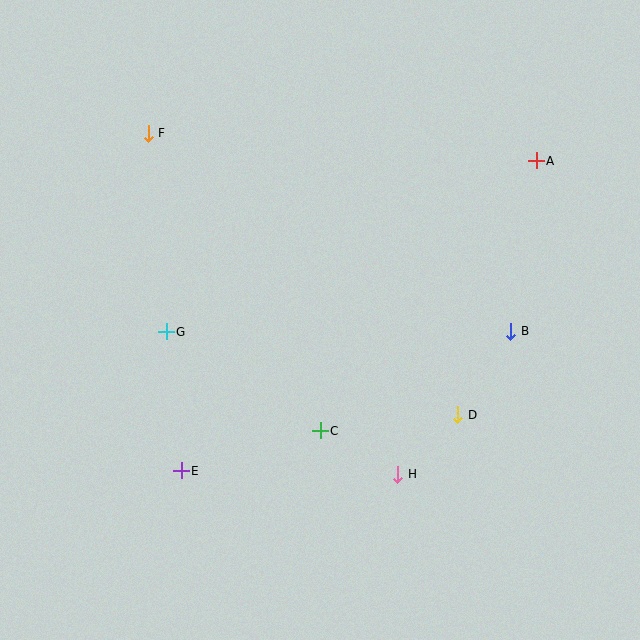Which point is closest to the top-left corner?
Point F is closest to the top-left corner.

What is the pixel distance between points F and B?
The distance between F and B is 413 pixels.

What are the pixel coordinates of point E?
Point E is at (181, 471).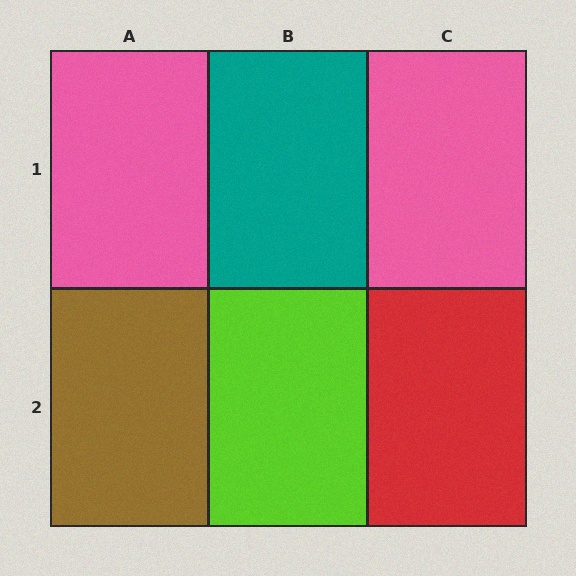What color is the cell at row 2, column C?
Red.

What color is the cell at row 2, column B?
Lime.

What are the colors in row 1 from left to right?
Pink, teal, pink.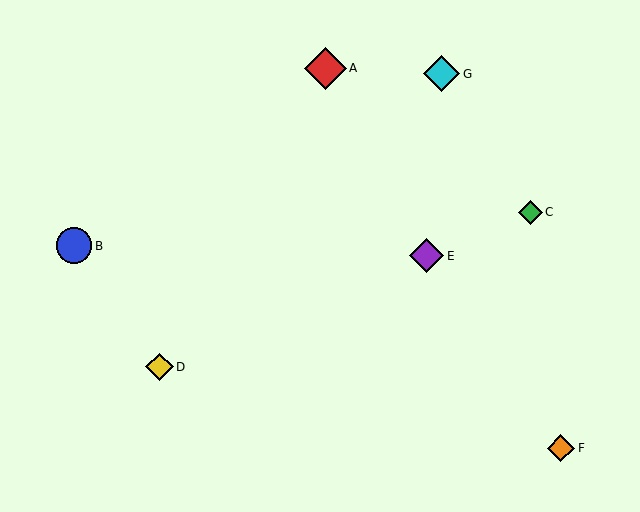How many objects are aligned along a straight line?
3 objects (C, D, E) are aligned along a straight line.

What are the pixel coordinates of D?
Object D is at (159, 367).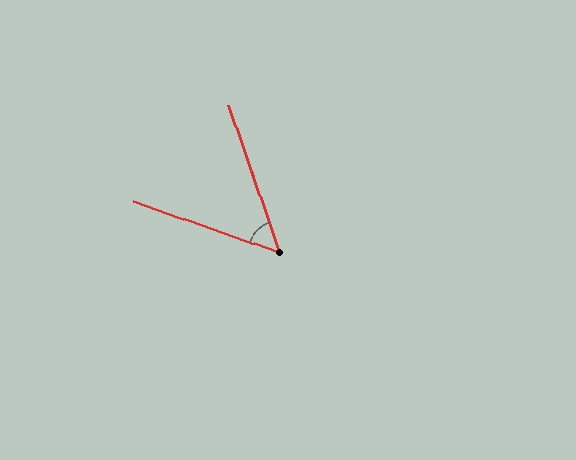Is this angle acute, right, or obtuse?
It is acute.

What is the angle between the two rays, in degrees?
Approximately 52 degrees.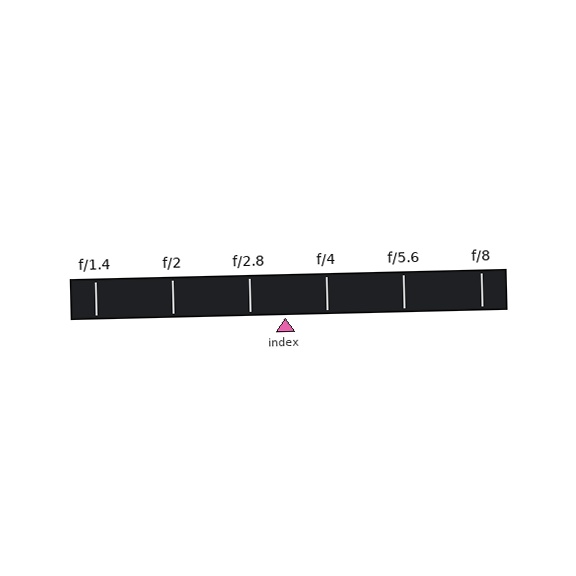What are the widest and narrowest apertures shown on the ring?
The widest aperture shown is f/1.4 and the narrowest is f/8.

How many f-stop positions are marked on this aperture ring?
There are 6 f-stop positions marked.